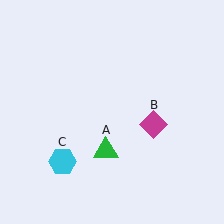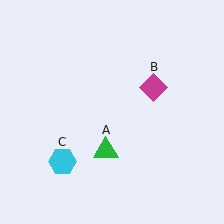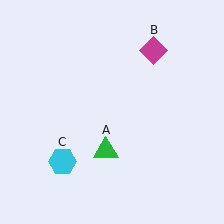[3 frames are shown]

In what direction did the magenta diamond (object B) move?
The magenta diamond (object B) moved up.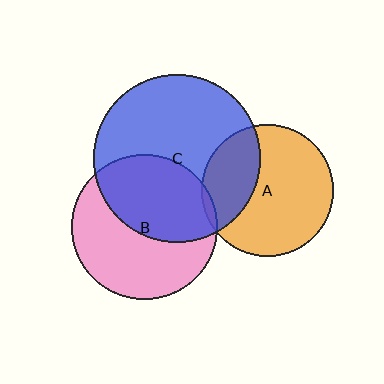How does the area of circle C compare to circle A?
Approximately 1.6 times.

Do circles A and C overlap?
Yes.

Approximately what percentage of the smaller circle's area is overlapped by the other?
Approximately 30%.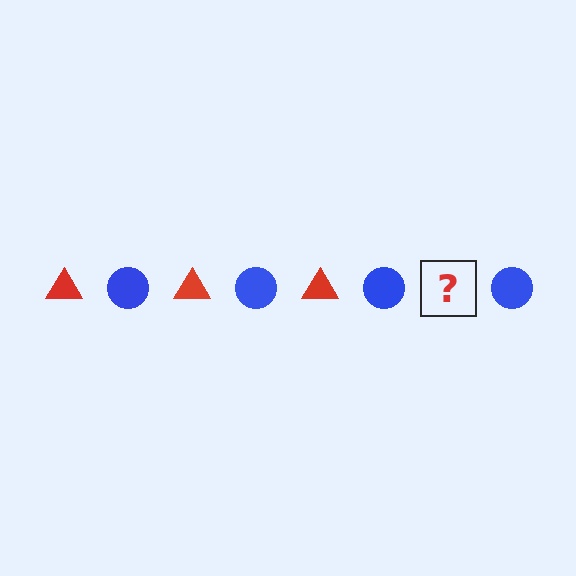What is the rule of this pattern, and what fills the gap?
The rule is that the pattern alternates between red triangle and blue circle. The gap should be filled with a red triangle.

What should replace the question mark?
The question mark should be replaced with a red triangle.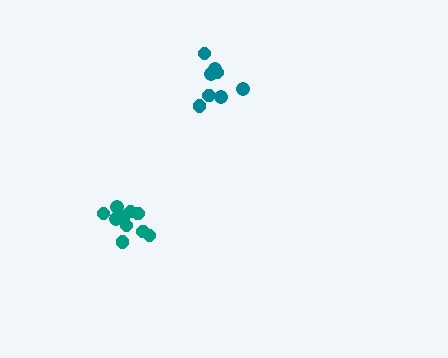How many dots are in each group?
Group 1: 8 dots, Group 2: 11 dots (19 total).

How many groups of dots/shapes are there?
There are 2 groups.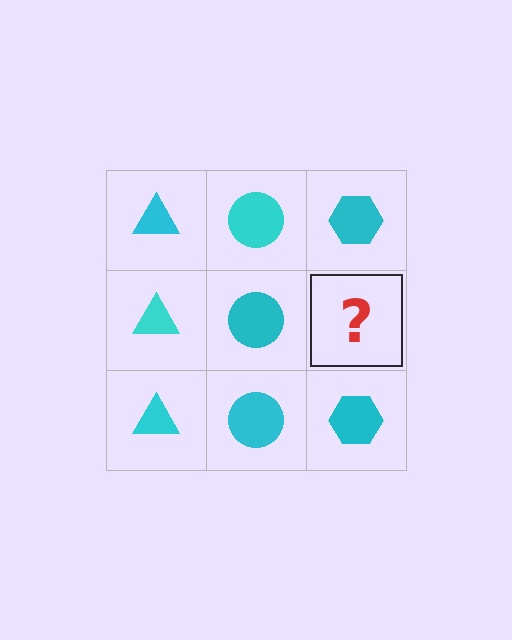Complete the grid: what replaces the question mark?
The question mark should be replaced with a cyan hexagon.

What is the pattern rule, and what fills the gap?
The rule is that each column has a consistent shape. The gap should be filled with a cyan hexagon.